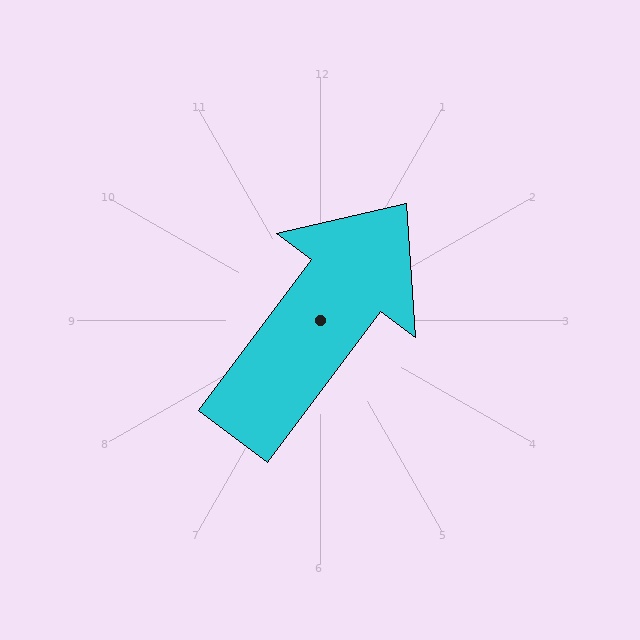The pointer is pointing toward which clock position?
Roughly 1 o'clock.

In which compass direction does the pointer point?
Northeast.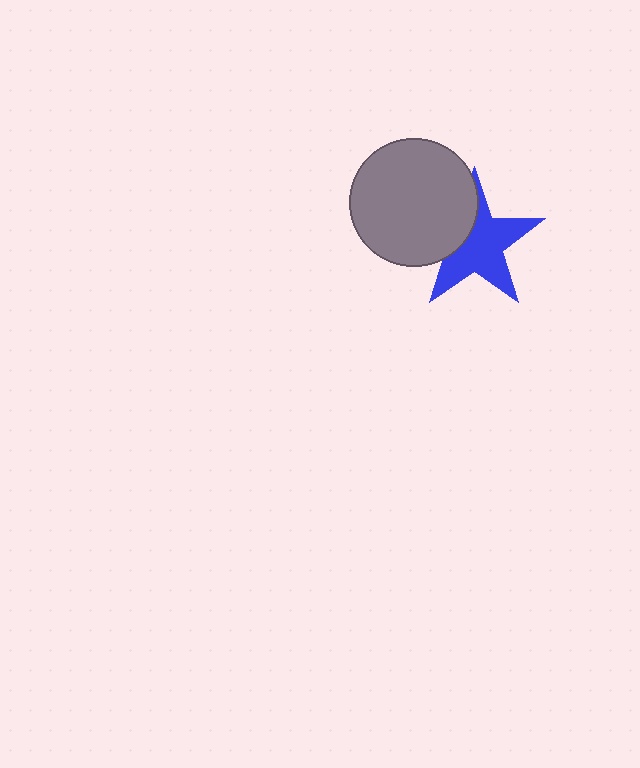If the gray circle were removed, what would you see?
You would see the complete blue star.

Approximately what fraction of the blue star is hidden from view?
Roughly 32% of the blue star is hidden behind the gray circle.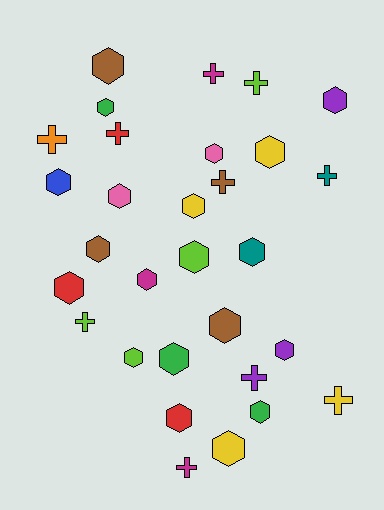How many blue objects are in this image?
There is 1 blue object.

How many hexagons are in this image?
There are 20 hexagons.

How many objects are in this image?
There are 30 objects.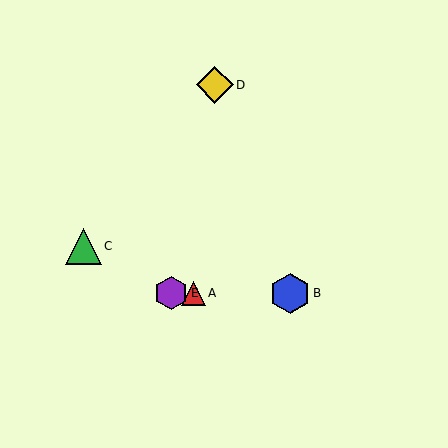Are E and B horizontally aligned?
Yes, both are at y≈293.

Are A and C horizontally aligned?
No, A is at y≈293 and C is at y≈246.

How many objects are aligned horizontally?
3 objects (A, B, E) are aligned horizontally.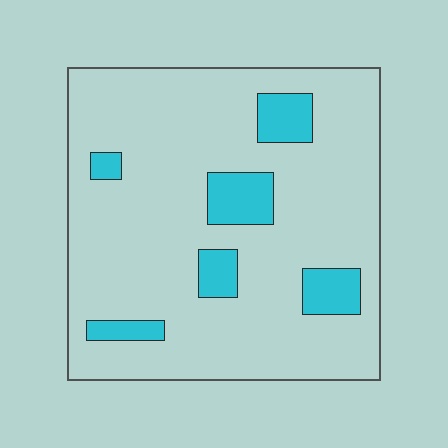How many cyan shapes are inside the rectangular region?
6.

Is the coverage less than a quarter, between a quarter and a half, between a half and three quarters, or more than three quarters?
Less than a quarter.